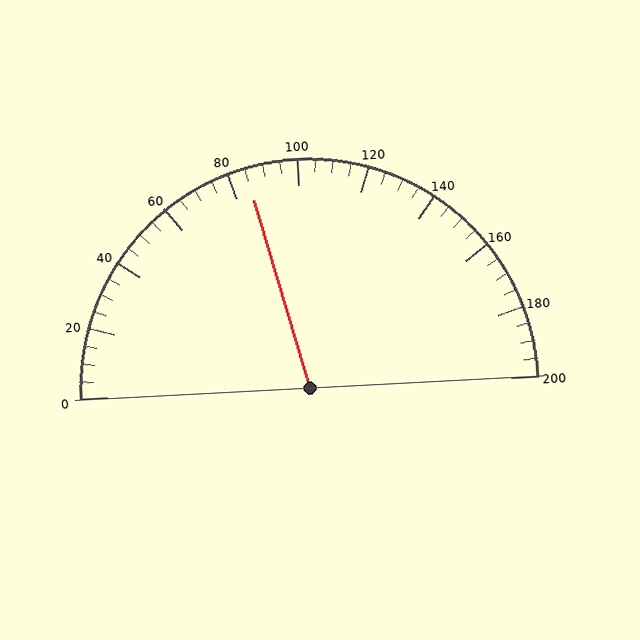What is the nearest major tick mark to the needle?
The nearest major tick mark is 80.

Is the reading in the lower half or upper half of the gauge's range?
The reading is in the lower half of the range (0 to 200).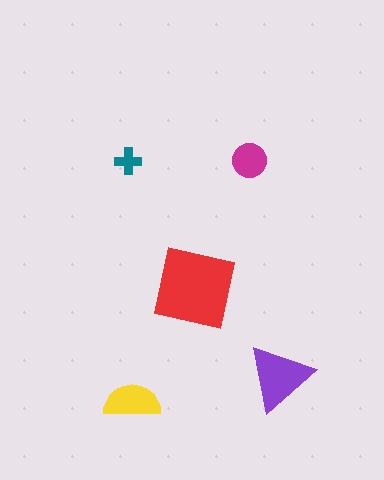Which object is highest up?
The magenta circle is topmost.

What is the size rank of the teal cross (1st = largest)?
5th.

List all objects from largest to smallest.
The red square, the purple triangle, the yellow semicircle, the magenta circle, the teal cross.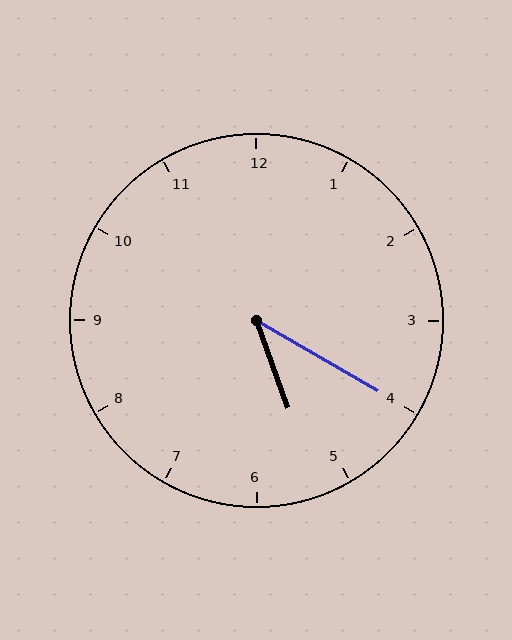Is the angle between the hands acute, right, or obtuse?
It is acute.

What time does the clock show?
5:20.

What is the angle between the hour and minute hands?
Approximately 40 degrees.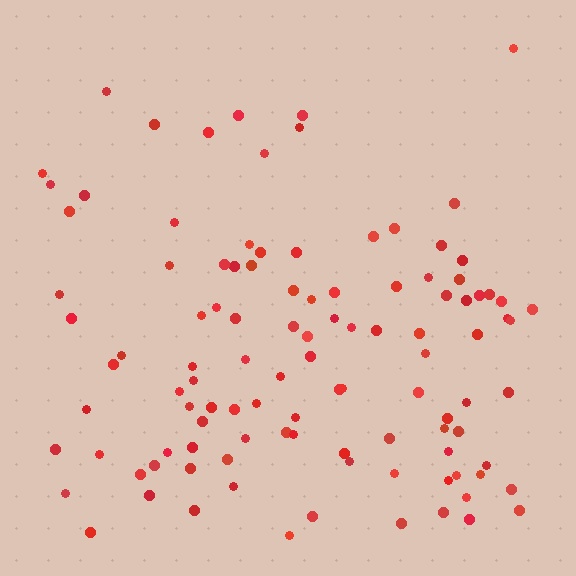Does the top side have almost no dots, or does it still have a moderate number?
Still a moderate number, just noticeably fewer than the bottom.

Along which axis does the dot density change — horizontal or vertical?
Vertical.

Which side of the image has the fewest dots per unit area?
The top.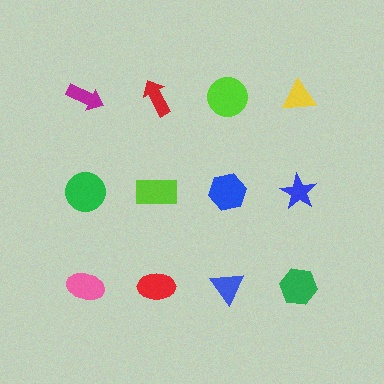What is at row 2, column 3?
A blue hexagon.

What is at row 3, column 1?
A pink ellipse.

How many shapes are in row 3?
4 shapes.